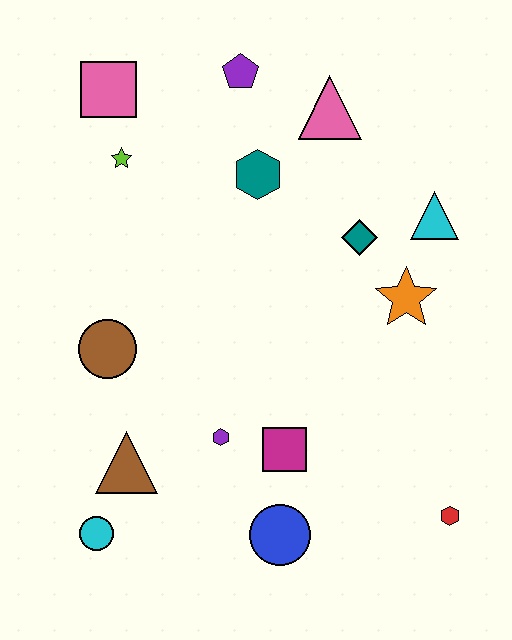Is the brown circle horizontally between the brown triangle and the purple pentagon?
No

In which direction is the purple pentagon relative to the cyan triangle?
The purple pentagon is to the left of the cyan triangle.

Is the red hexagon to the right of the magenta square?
Yes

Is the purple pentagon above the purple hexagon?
Yes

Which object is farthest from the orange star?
The cyan circle is farthest from the orange star.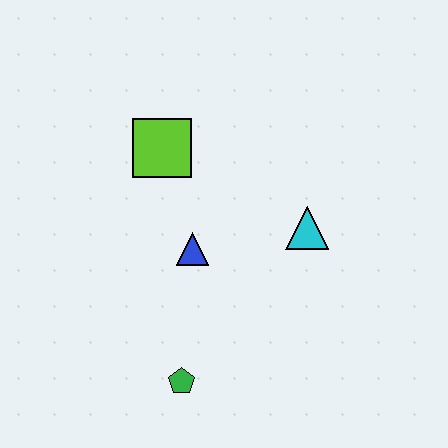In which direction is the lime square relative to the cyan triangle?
The lime square is to the left of the cyan triangle.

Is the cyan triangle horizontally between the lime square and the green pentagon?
No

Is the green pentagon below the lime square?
Yes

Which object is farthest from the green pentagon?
The lime square is farthest from the green pentagon.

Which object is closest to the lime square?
The blue triangle is closest to the lime square.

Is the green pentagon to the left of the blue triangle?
Yes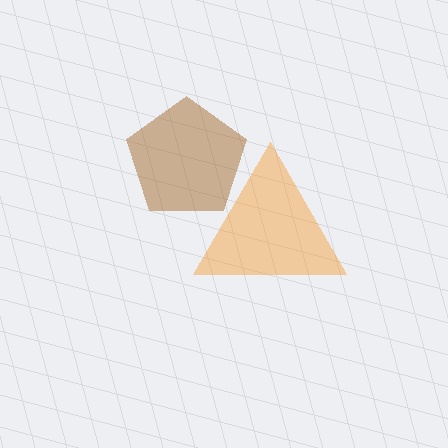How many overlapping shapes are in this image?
There are 2 overlapping shapes in the image.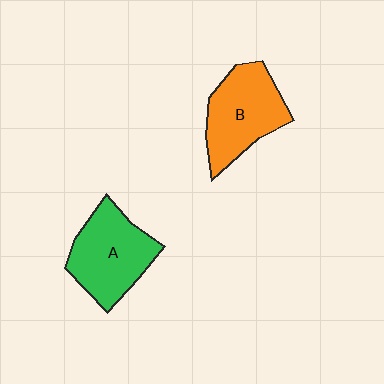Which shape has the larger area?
Shape A (green).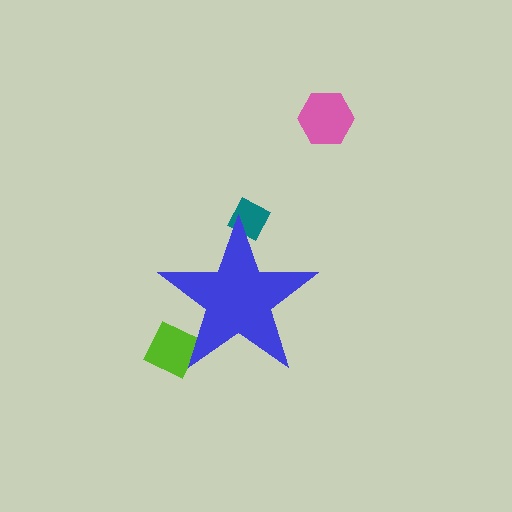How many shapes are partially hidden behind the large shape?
2 shapes are partially hidden.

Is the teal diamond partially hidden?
Yes, the teal diamond is partially hidden behind the blue star.